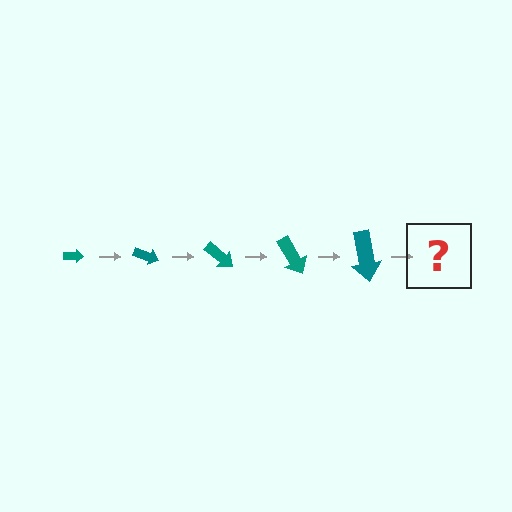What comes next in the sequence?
The next element should be an arrow, larger than the previous one and rotated 100 degrees from the start.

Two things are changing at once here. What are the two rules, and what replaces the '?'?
The two rules are that the arrow grows larger each step and it rotates 20 degrees each step. The '?' should be an arrow, larger than the previous one and rotated 100 degrees from the start.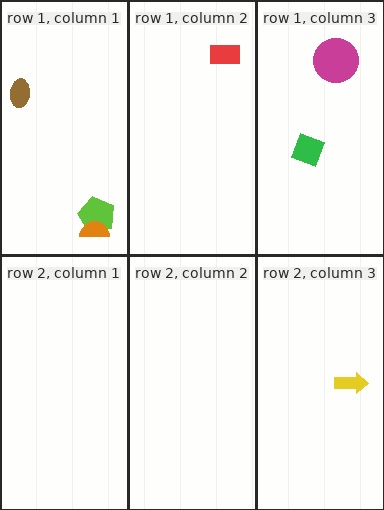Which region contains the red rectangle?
The row 1, column 2 region.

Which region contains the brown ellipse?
The row 1, column 1 region.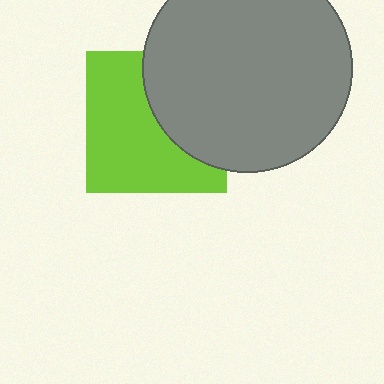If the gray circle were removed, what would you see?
You would see the complete lime square.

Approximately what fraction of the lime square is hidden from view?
Roughly 40% of the lime square is hidden behind the gray circle.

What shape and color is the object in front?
The object in front is a gray circle.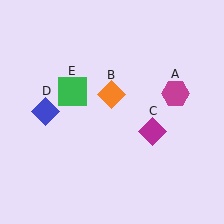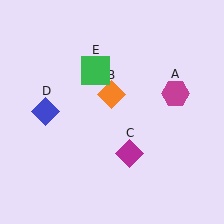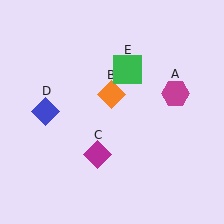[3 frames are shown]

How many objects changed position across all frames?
2 objects changed position: magenta diamond (object C), green square (object E).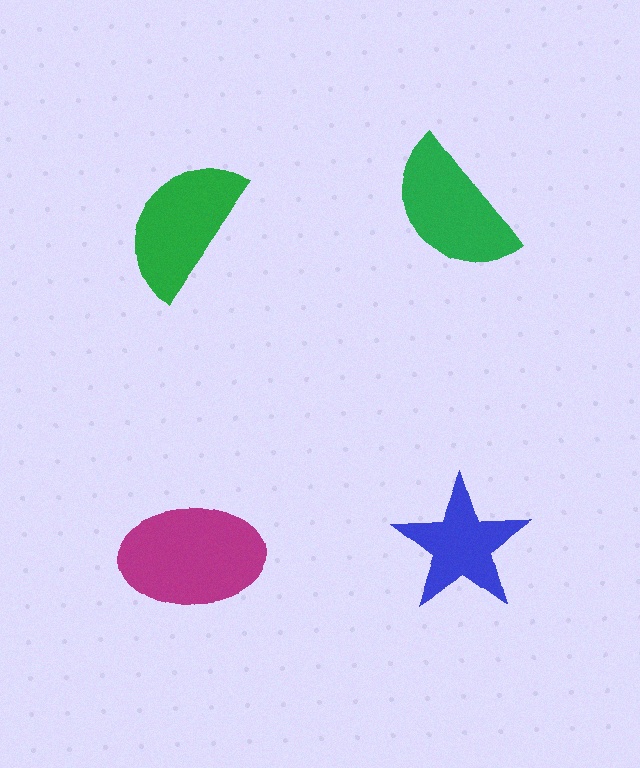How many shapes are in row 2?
2 shapes.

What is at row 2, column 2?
A blue star.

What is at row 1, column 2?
A green semicircle.